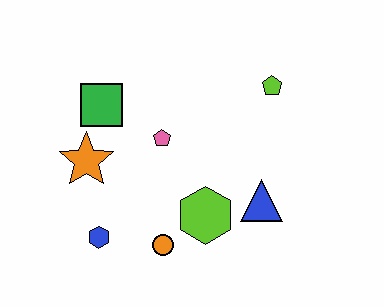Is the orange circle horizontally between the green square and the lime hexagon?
Yes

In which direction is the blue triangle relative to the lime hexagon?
The blue triangle is to the right of the lime hexagon.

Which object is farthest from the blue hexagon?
The lime pentagon is farthest from the blue hexagon.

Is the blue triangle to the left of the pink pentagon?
No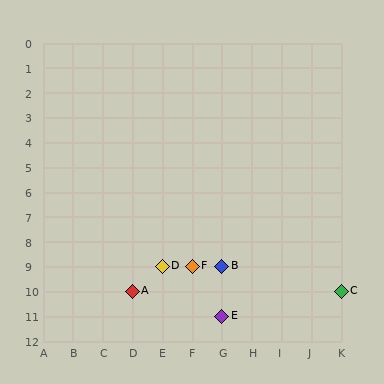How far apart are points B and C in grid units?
Points B and C are 4 columns and 1 row apart (about 4.1 grid units diagonally).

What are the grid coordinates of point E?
Point E is at grid coordinates (G, 11).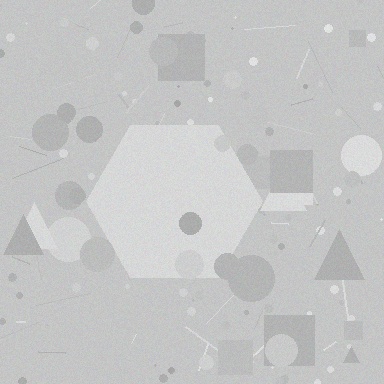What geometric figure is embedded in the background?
A hexagon is embedded in the background.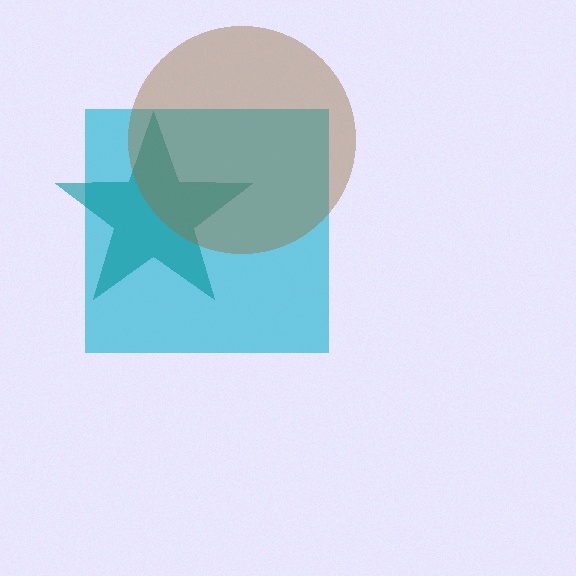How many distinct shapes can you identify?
There are 3 distinct shapes: a cyan square, a teal star, a brown circle.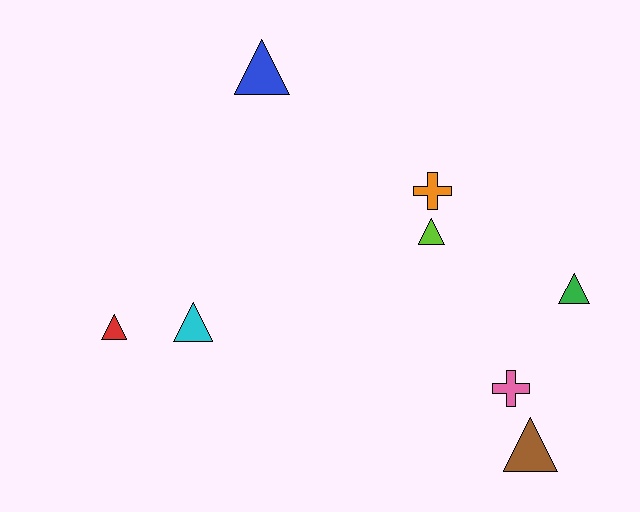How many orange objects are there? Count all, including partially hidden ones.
There is 1 orange object.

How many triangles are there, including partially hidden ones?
There are 6 triangles.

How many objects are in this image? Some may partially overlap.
There are 8 objects.